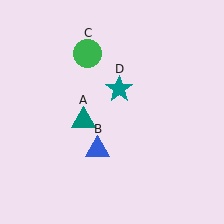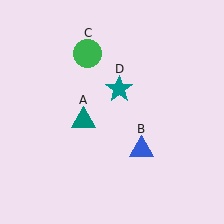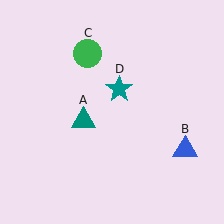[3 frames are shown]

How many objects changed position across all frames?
1 object changed position: blue triangle (object B).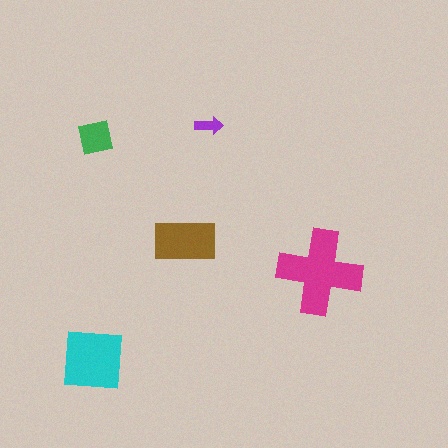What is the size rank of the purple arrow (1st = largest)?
5th.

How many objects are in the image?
There are 5 objects in the image.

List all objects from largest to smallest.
The magenta cross, the cyan square, the brown rectangle, the green square, the purple arrow.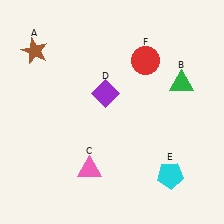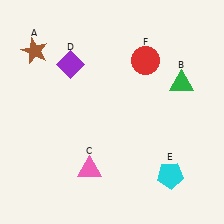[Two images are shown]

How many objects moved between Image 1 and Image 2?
1 object moved between the two images.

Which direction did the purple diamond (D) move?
The purple diamond (D) moved left.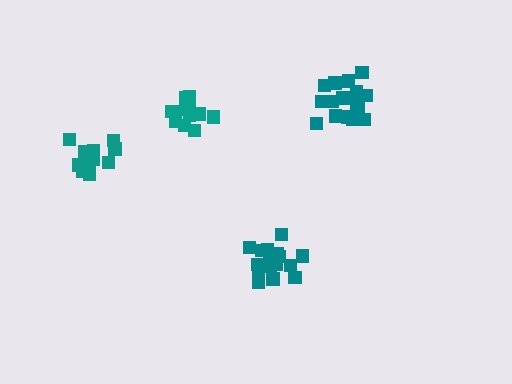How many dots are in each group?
Group 1: 13 dots, Group 2: 19 dots, Group 3: 13 dots, Group 4: 18 dots (63 total).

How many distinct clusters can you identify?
There are 4 distinct clusters.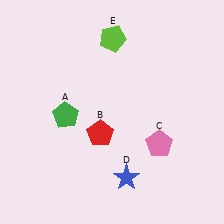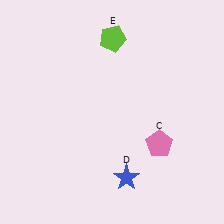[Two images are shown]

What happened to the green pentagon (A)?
The green pentagon (A) was removed in Image 2. It was in the bottom-left area of Image 1.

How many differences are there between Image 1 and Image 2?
There are 2 differences between the two images.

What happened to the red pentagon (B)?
The red pentagon (B) was removed in Image 2. It was in the bottom-left area of Image 1.